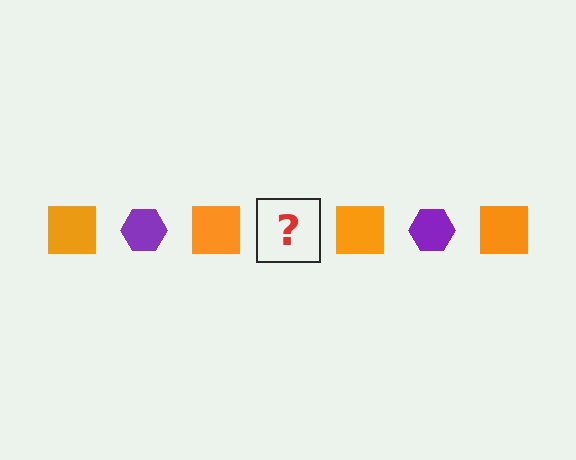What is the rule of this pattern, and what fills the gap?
The rule is that the pattern alternates between orange square and purple hexagon. The gap should be filled with a purple hexagon.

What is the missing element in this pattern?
The missing element is a purple hexagon.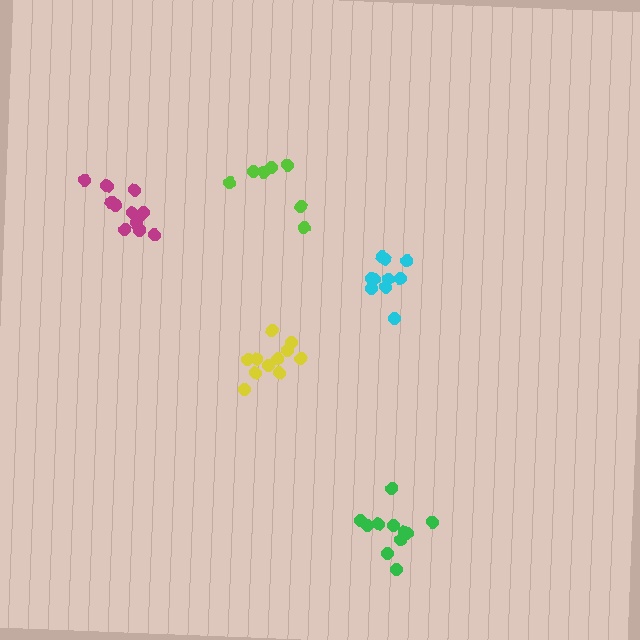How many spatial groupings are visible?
There are 5 spatial groupings.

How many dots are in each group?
Group 1: 10 dots, Group 2: 11 dots, Group 3: 11 dots, Group 4: 7 dots, Group 5: 12 dots (51 total).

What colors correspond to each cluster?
The clusters are colored: cyan, green, yellow, lime, magenta.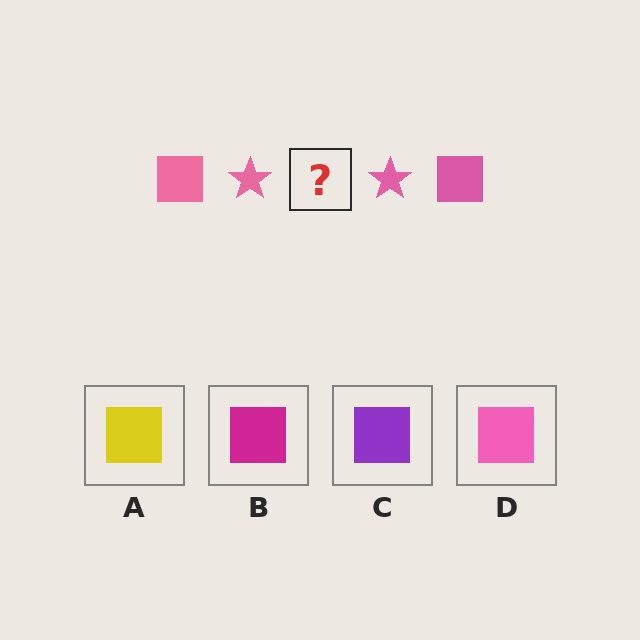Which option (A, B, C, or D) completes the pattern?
D.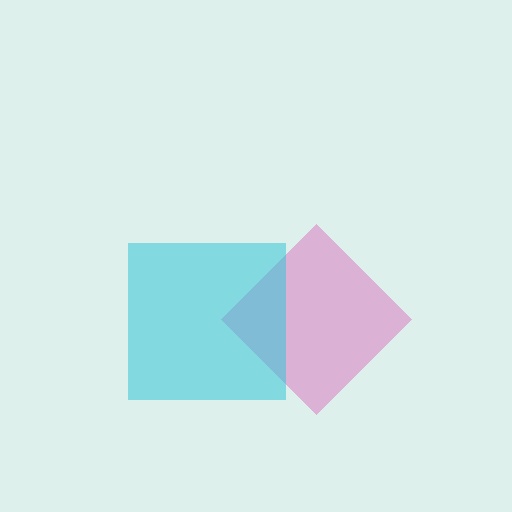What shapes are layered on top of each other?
The layered shapes are: a pink diamond, a cyan square.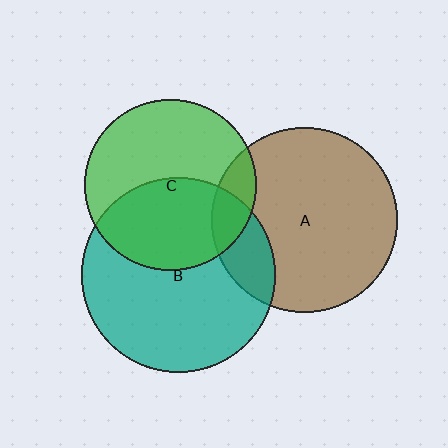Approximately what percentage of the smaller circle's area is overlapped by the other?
Approximately 15%.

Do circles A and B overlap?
Yes.